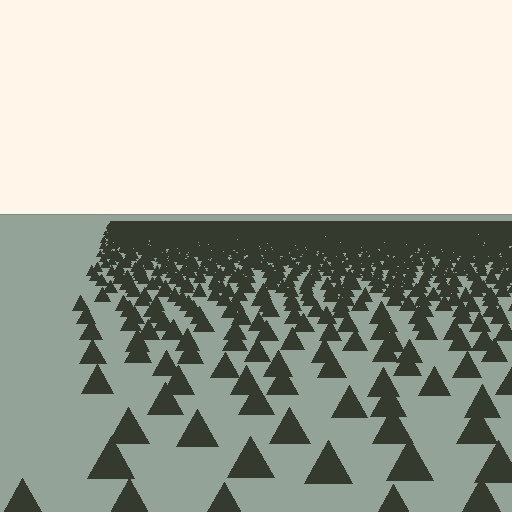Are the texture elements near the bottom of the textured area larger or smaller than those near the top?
Larger. Near the bottom, elements are closer to the viewer and appear at a bigger on-screen size.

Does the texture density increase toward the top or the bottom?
Density increases toward the top.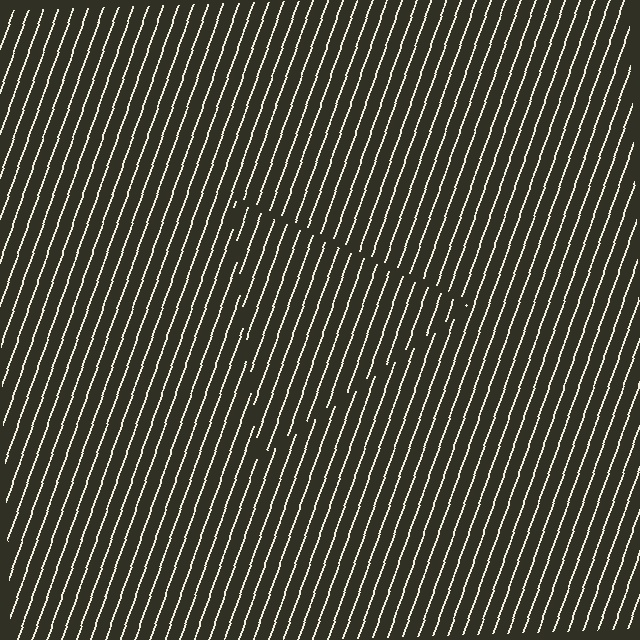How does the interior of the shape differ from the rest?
The interior of the shape contains the same grating, shifted by half a period — the contour is defined by the phase discontinuity where line-ends from the inner and outer gratings abut.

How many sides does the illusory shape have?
3 sides — the line-ends trace a triangle.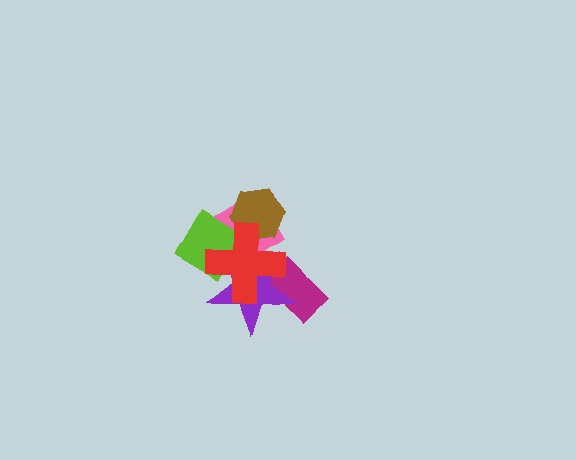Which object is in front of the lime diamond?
The red cross is in front of the lime diamond.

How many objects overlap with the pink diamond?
4 objects overlap with the pink diamond.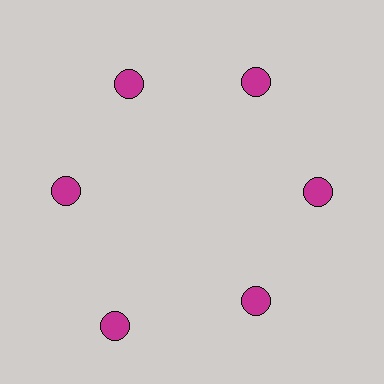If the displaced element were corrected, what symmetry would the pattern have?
It would have 6-fold rotational symmetry — the pattern would map onto itself every 60 degrees.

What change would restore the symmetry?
The symmetry would be restored by moving it inward, back onto the ring so that all 6 circles sit at equal angles and equal distance from the center.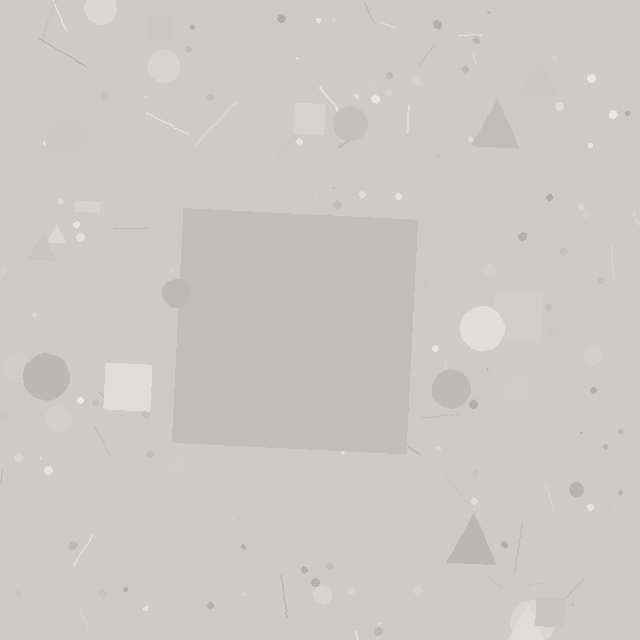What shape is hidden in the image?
A square is hidden in the image.